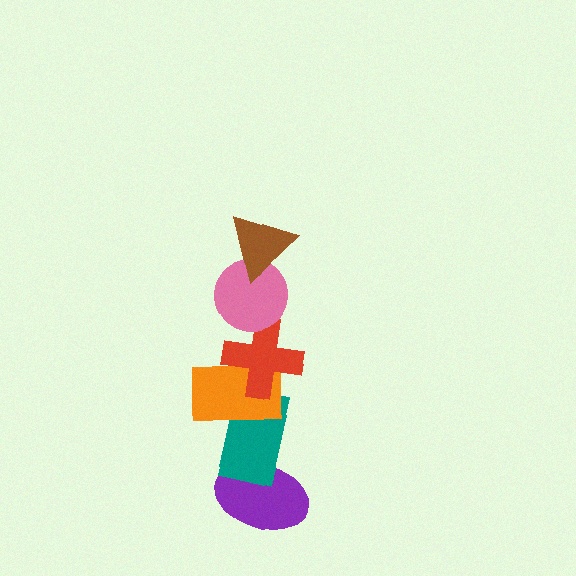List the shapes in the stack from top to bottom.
From top to bottom: the brown triangle, the pink circle, the red cross, the orange rectangle, the teal rectangle, the purple ellipse.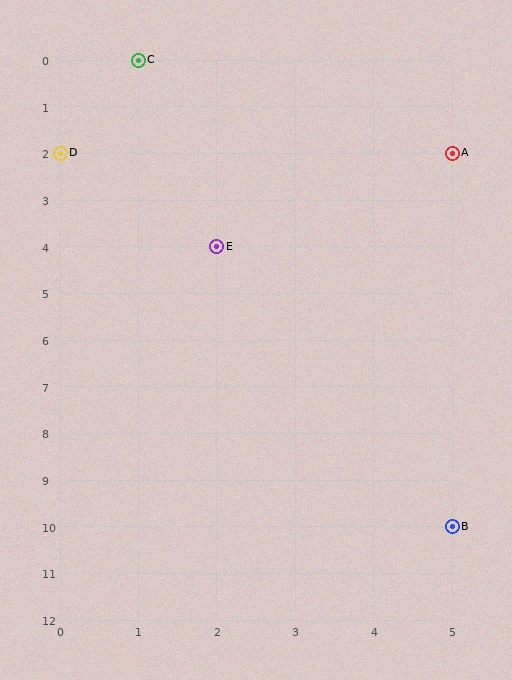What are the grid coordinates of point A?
Point A is at grid coordinates (5, 2).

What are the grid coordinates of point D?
Point D is at grid coordinates (0, 2).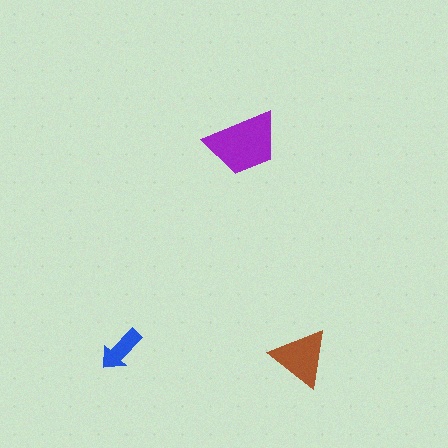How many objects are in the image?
There are 3 objects in the image.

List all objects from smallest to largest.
The blue arrow, the brown triangle, the purple trapezoid.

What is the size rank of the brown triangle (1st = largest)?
2nd.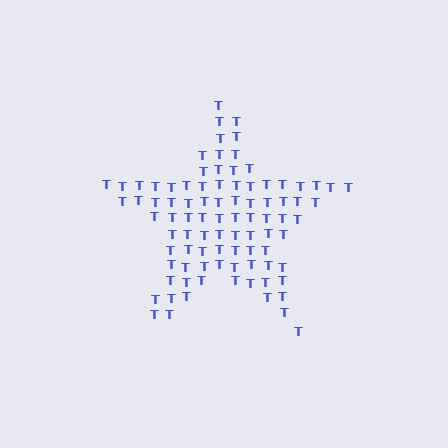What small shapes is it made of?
It is made of small letter T's.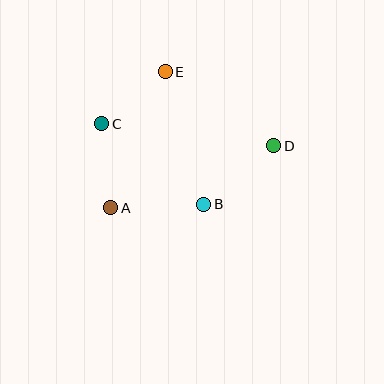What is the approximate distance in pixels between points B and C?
The distance between B and C is approximately 130 pixels.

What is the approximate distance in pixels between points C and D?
The distance between C and D is approximately 173 pixels.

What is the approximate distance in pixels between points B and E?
The distance between B and E is approximately 138 pixels.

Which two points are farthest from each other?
Points A and D are farthest from each other.